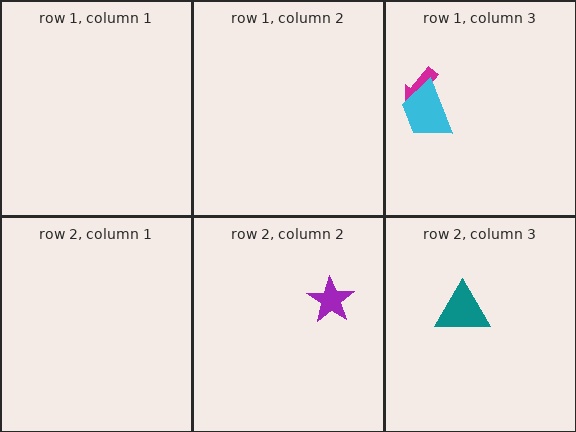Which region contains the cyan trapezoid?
The row 1, column 3 region.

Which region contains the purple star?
The row 2, column 2 region.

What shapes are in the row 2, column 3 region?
The teal triangle.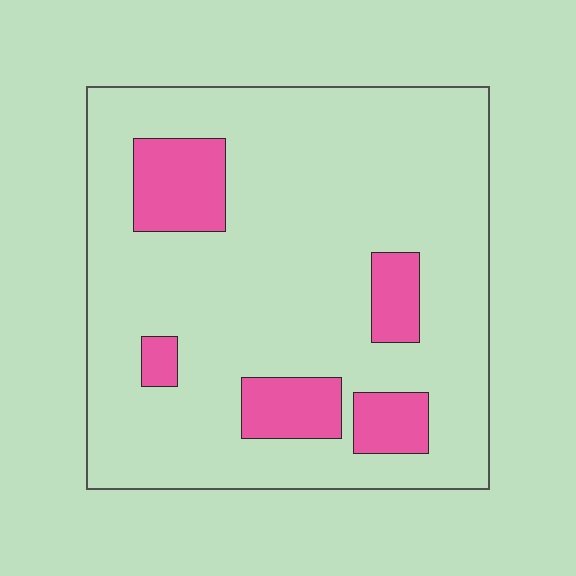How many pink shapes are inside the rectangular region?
5.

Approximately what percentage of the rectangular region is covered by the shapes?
Approximately 15%.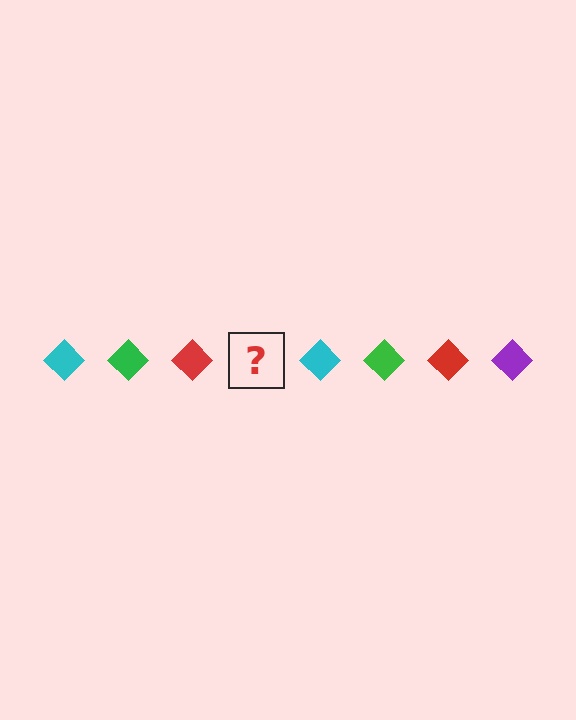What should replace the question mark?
The question mark should be replaced with a purple diamond.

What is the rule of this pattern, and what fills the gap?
The rule is that the pattern cycles through cyan, green, red, purple diamonds. The gap should be filled with a purple diamond.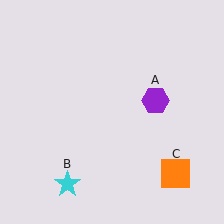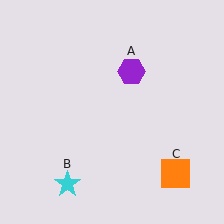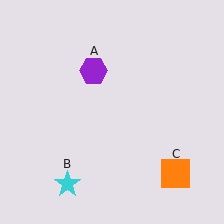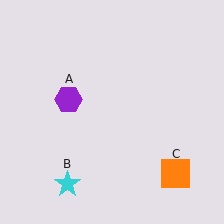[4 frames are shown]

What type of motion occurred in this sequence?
The purple hexagon (object A) rotated counterclockwise around the center of the scene.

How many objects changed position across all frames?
1 object changed position: purple hexagon (object A).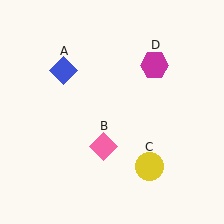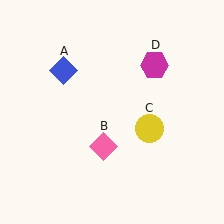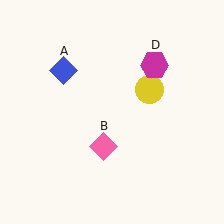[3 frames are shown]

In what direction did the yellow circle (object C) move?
The yellow circle (object C) moved up.